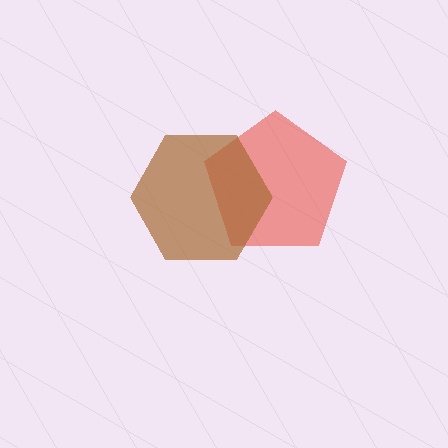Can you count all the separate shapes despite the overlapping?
Yes, there are 2 separate shapes.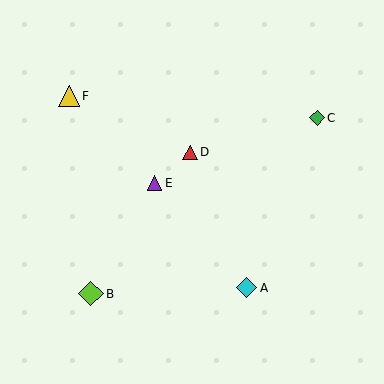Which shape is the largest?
The lime diamond (labeled B) is the largest.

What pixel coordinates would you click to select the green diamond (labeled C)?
Click at (317, 118) to select the green diamond C.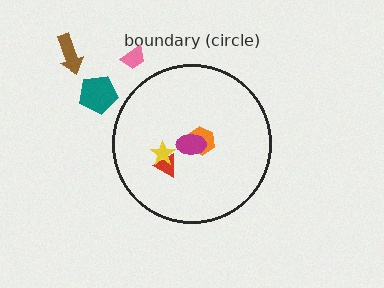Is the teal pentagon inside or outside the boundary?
Outside.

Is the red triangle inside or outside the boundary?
Inside.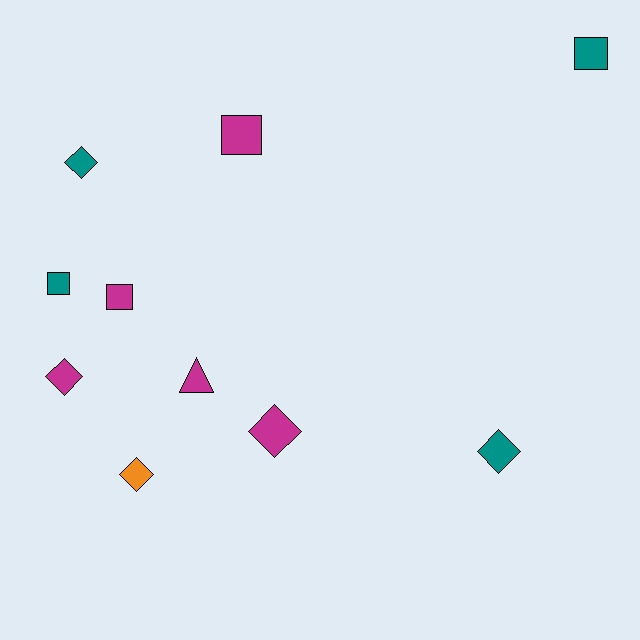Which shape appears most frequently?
Diamond, with 5 objects.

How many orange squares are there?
There are no orange squares.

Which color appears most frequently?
Magenta, with 5 objects.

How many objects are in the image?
There are 10 objects.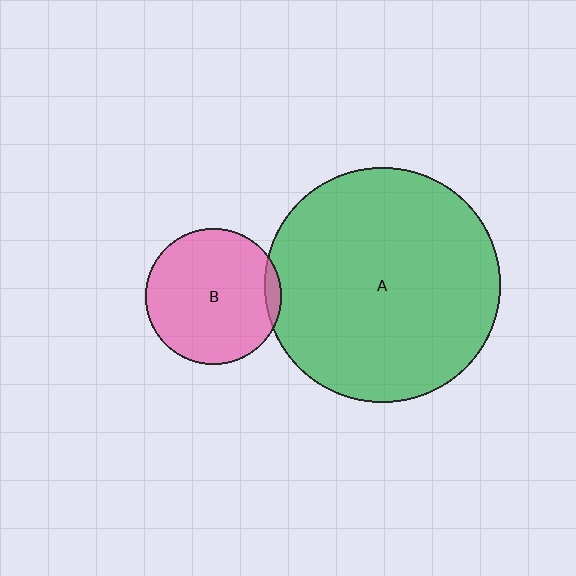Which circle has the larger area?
Circle A (green).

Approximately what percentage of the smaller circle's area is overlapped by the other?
Approximately 5%.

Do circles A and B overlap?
Yes.